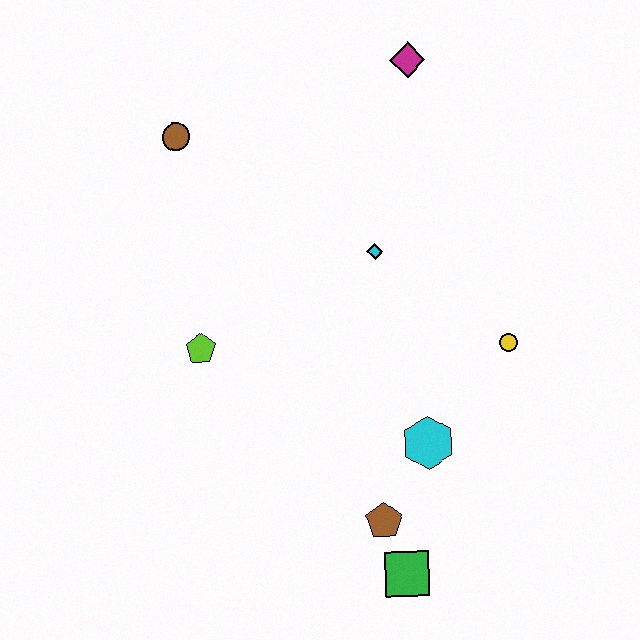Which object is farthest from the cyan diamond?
The green square is farthest from the cyan diamond.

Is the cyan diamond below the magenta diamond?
Yes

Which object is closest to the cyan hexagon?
The brown pentagon is closest to the cyan hexagon.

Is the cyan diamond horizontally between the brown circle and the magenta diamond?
Yes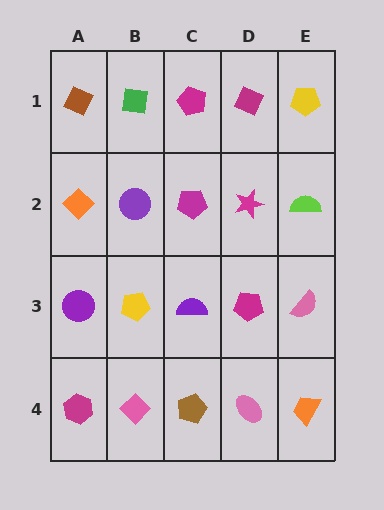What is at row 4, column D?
A pink ellipse.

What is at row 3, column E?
A pink semicircle.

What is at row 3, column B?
A yellow pentagon.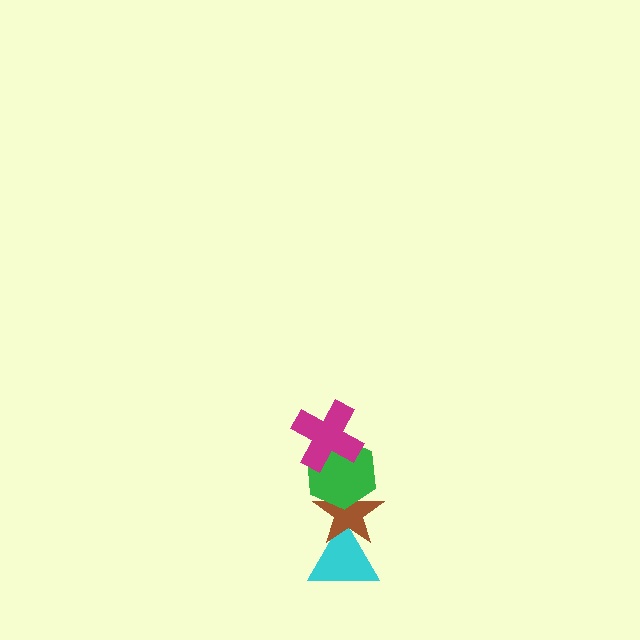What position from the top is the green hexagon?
The green hexagon is 2nd from the top.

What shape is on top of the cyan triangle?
The brown star is on top of the cyan triangle.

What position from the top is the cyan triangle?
The cyan triangle is 4th from the top.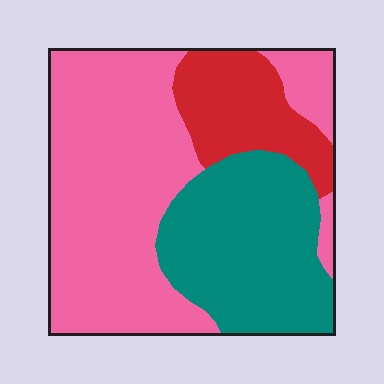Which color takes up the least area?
Red, at roughly 15%.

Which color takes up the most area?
Pink, at roughly 55%.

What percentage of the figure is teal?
Teal covers around 30% of the figure.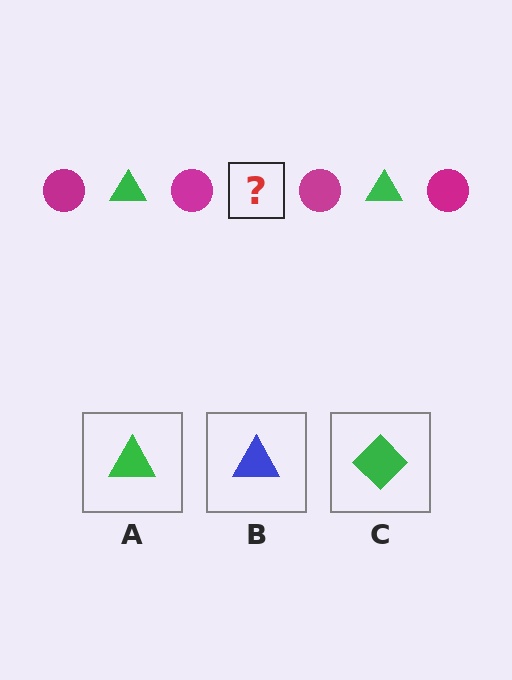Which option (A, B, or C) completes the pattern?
A.